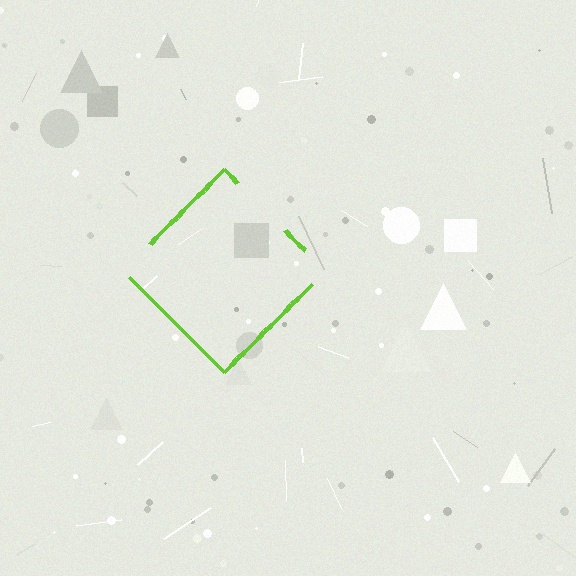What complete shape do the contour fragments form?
The contour fragments form a diamond.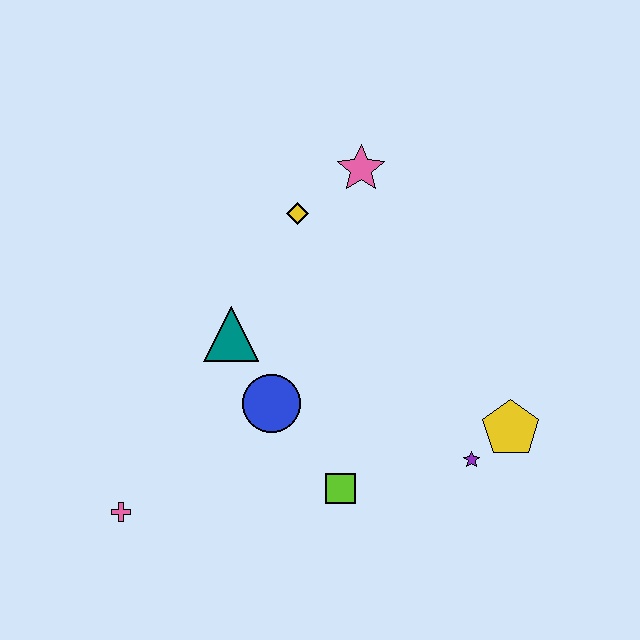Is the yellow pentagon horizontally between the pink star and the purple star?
No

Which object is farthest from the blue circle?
The pink star is farthest from the blue circle.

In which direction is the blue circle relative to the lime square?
The blue circle is above the lime square.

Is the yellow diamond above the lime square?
Yes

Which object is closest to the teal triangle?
The blue circle is closest to the teal triangle.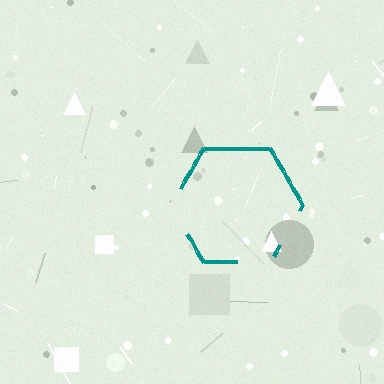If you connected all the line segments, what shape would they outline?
They would outline a hexagon.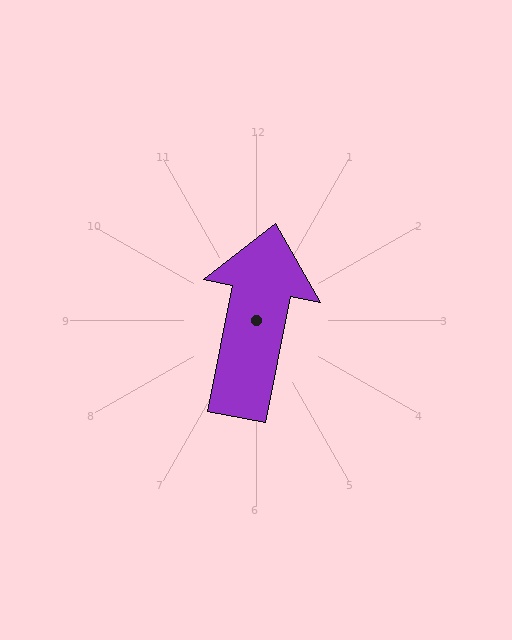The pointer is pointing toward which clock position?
Roughly 12 o'clock.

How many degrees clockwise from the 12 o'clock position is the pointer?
Approximately 11 degrees.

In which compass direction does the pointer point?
North.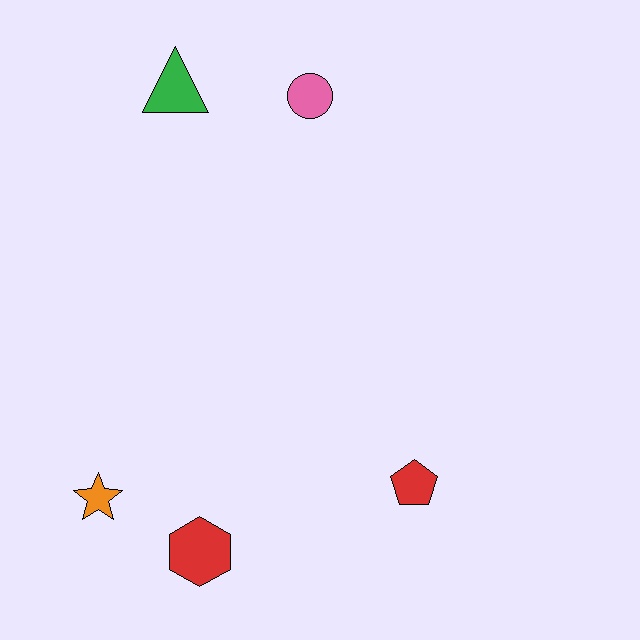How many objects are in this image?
There are 5 objects.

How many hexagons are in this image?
There is 1 hexagon.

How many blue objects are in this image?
There are no blue objects.